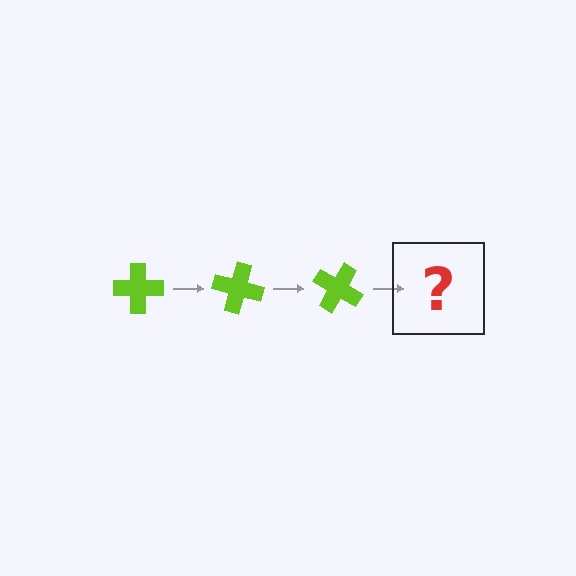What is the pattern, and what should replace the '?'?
The pattern is that the cross rotates 15 degrees each step. The '?' should be a lime cross rotated 45 degrees.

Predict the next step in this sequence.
The next step is a lime cross rotated 45 degrees.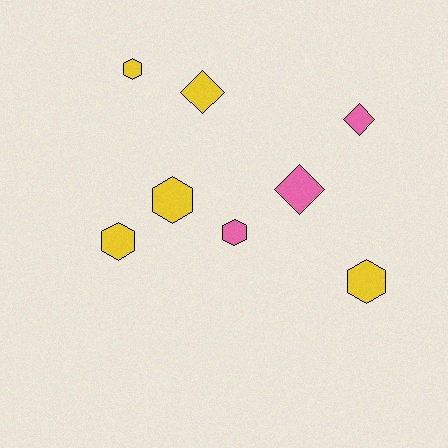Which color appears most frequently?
Yellow, with 5 objects.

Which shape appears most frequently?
Hexagon, with 5 objects.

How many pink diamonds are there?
There are 2 pink diamonds.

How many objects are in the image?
There are 8 objects.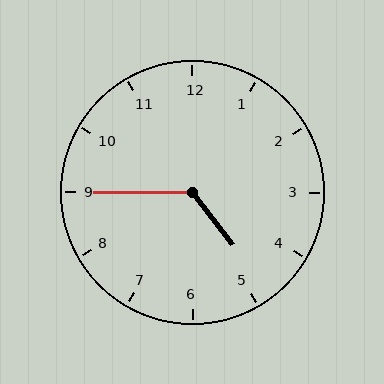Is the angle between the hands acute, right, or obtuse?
It is obtuse.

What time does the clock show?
4:45.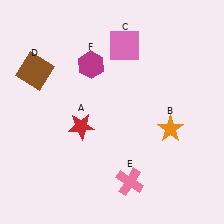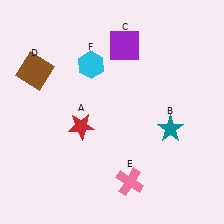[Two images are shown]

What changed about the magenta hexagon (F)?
In Image 1, F is magenta. In Image 2, it changed to cyan.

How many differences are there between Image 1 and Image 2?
There are 3 differences between the two images.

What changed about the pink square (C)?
In Image 1, C is pink. In Image 2, it changed to purple.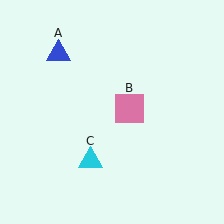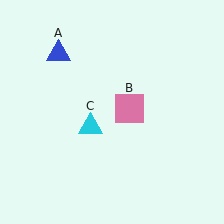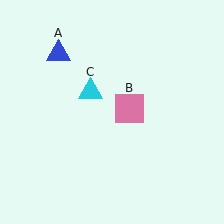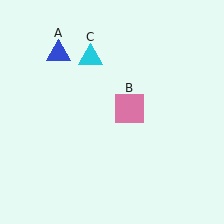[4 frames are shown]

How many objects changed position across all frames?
1 object changed position: cyan triangle (object C).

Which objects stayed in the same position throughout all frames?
Blue triangle (object A) and pink square (object B) remained stationary.